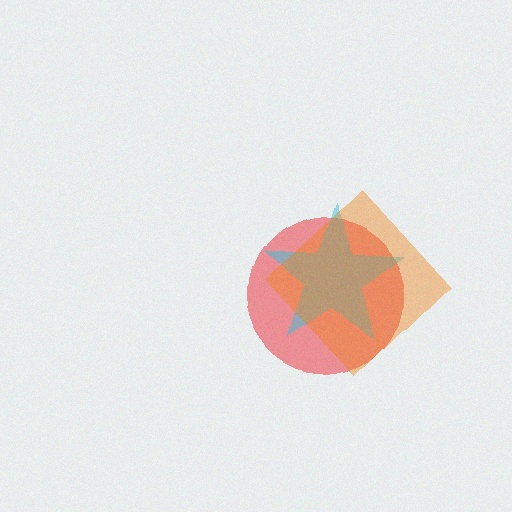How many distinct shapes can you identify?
There are 3 distinct shapes: a red circle, a cyan star, an orange diamond.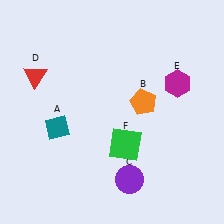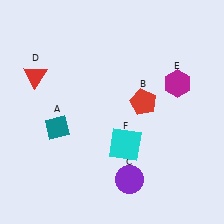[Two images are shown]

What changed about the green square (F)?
In Image 1, F is green. In Image 2, it changed to cyan.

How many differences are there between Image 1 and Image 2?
There are 2 differences between the two images.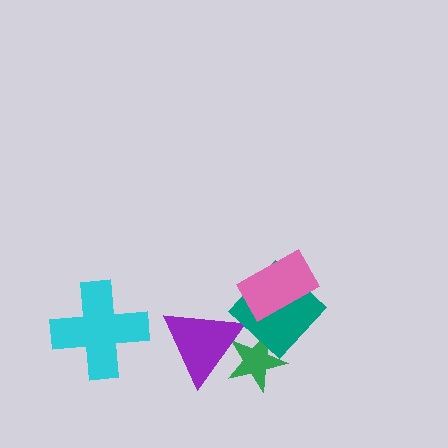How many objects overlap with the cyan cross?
0 objects overlap with the cyan cross.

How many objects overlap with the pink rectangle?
1 object overlaps with the pink rectangle.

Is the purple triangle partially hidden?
Yes, it is partially covered by another shape.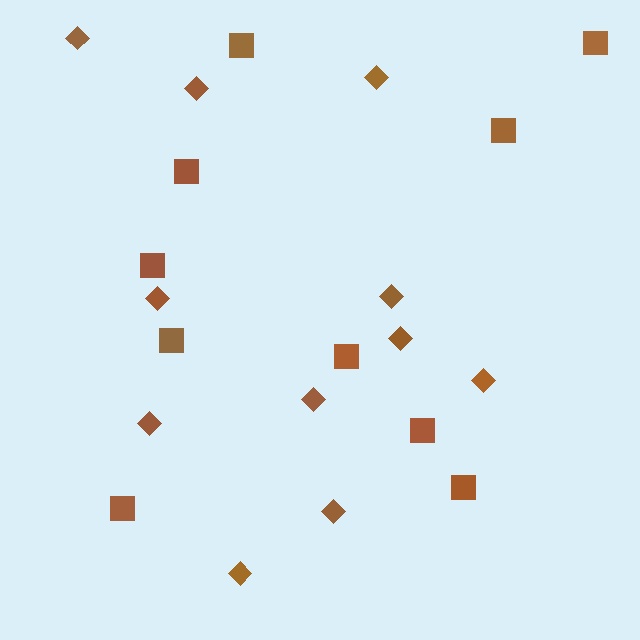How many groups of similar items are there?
There are 2 groups: one group of squares (10) and one group of diamonds (11).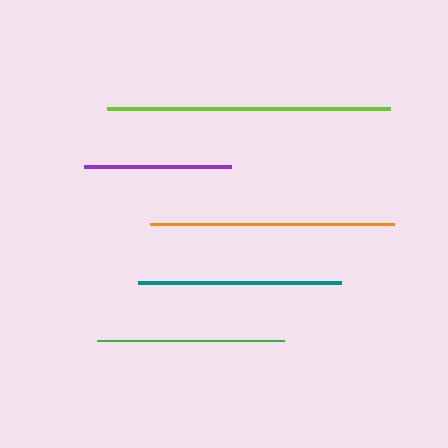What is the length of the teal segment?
The teal segment is approximately 203 pixels long.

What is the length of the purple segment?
The purple segment is approximately 147 pixels long.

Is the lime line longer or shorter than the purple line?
The lime line is longer than the purple line.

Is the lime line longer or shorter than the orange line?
The lime line is longer than the orange line.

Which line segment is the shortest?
The purple line is the shortest at approximately 147 pixels.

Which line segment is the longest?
The lime line is the longest at approximately 283 pixels.